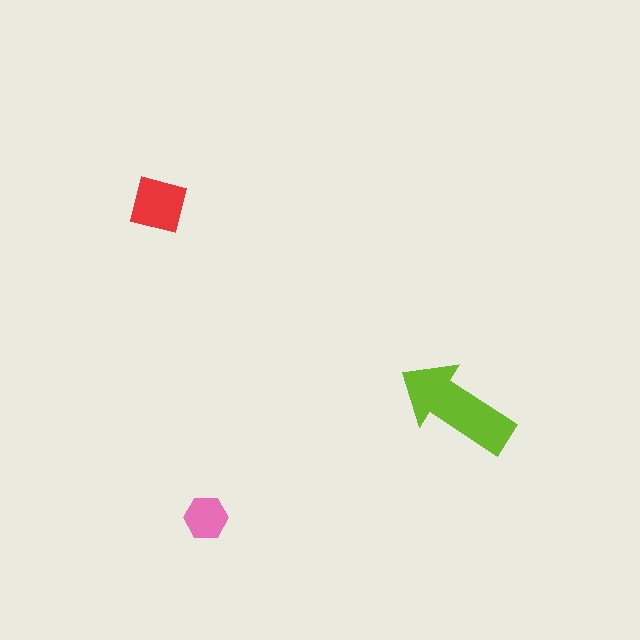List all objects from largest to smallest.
The lime arrow, the red square, the pink hexagon.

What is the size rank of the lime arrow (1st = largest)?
1st.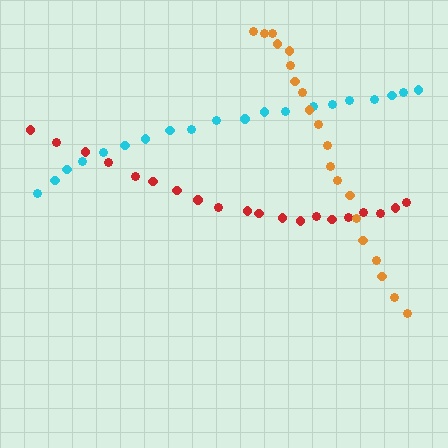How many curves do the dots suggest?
There are 3 distinct paths.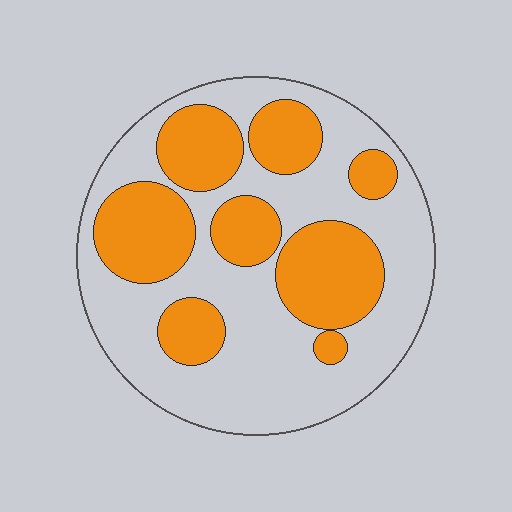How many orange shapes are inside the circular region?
8.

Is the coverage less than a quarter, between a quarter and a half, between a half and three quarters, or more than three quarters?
Between a quarter and a half.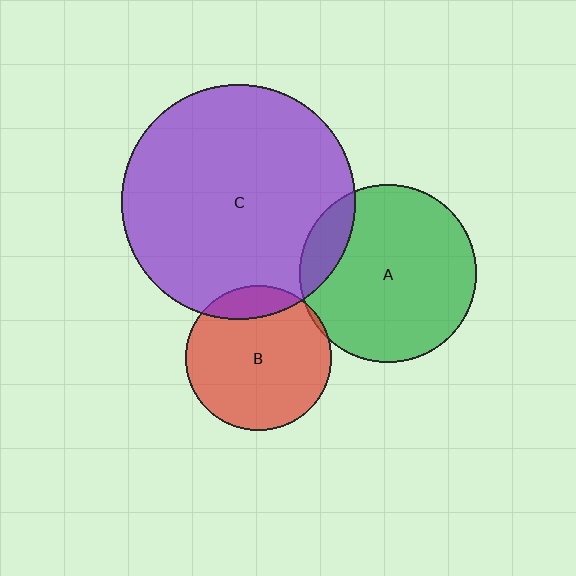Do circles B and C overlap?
Yes.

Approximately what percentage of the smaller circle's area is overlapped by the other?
Approximately 15%.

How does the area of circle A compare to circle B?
Approximately 1.5 times.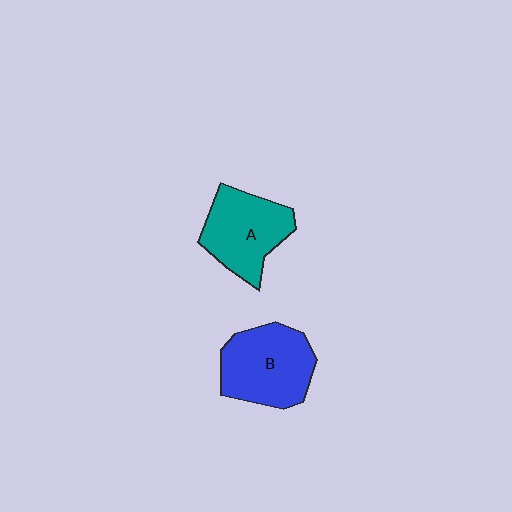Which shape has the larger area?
Shape B (blue).